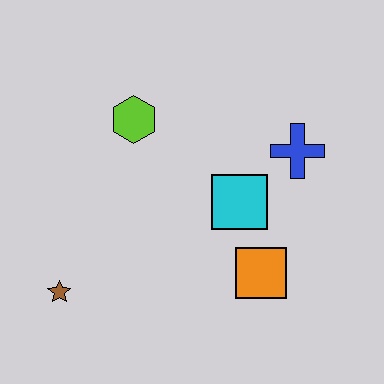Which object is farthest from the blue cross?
The brown star is farthest from the blue cross.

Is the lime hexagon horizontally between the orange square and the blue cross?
No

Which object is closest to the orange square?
The cyan square is closest to the orange square.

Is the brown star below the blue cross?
Yes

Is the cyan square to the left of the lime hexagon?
No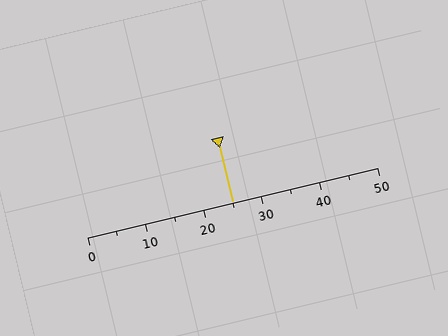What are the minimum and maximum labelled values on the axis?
The axis runs from 0 to 50.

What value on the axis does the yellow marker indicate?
The marker indicates approximately 25.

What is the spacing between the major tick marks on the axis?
The major ticks are spaced 10 apart.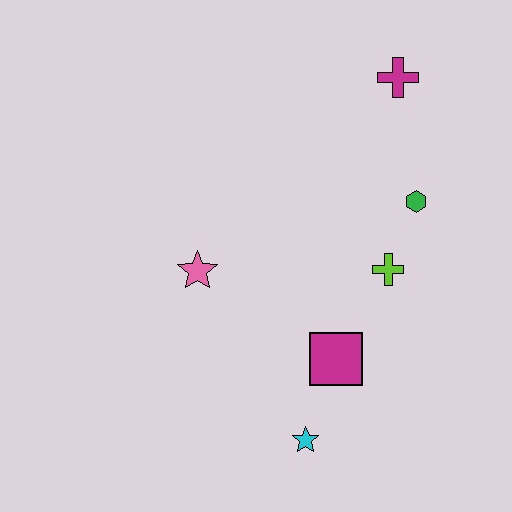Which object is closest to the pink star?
The magenta square is closest to the pink star.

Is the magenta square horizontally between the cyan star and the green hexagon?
Yes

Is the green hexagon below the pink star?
No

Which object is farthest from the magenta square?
The magenta cross is farthest from the magenta square.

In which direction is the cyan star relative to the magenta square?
The cyan star is below the magenta square.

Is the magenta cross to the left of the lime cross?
No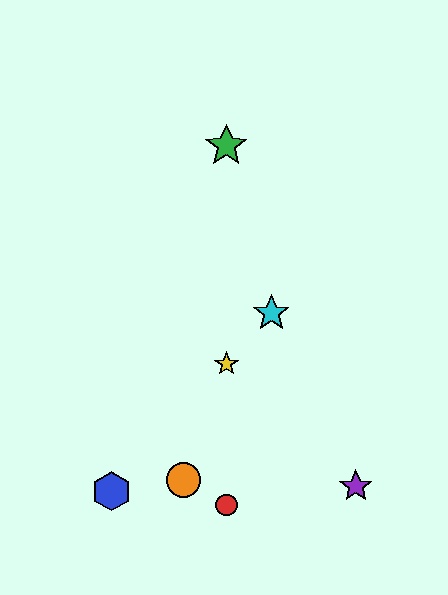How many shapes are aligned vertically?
3 shapes (the red circle, the green star, the yellow star) are aligned vertically.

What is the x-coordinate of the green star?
The green star is at x≈226.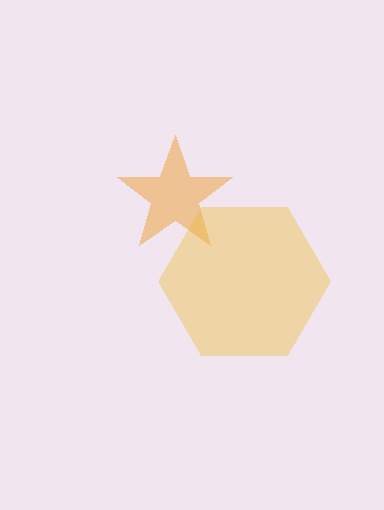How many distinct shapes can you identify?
There are 2 distinct shapes: an orange star, a yellow hexagon.